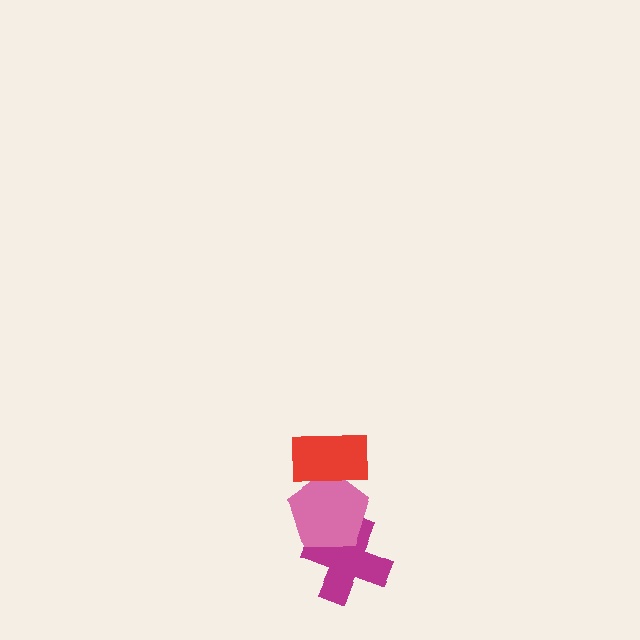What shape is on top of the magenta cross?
The pink pentagon is on top of the magenta cross.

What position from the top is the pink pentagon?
The pink pentagon is 2nd from the top.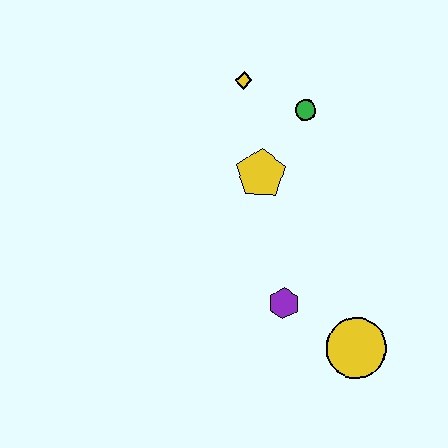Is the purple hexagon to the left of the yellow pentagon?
No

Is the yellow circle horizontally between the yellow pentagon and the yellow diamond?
No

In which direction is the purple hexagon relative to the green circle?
The purple hexagon is below the green circle.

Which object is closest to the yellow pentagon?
The green circle is closest to the yellow pentagon.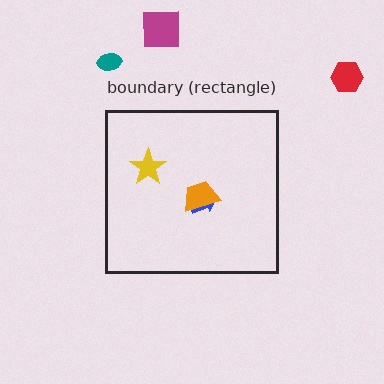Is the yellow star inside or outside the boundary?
Inside.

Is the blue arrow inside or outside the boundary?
Inside.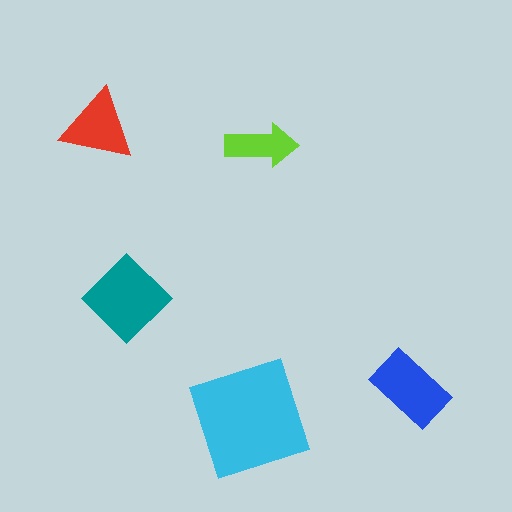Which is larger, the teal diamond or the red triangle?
The teal diamond.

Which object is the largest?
The cyan square.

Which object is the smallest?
The lime arrow.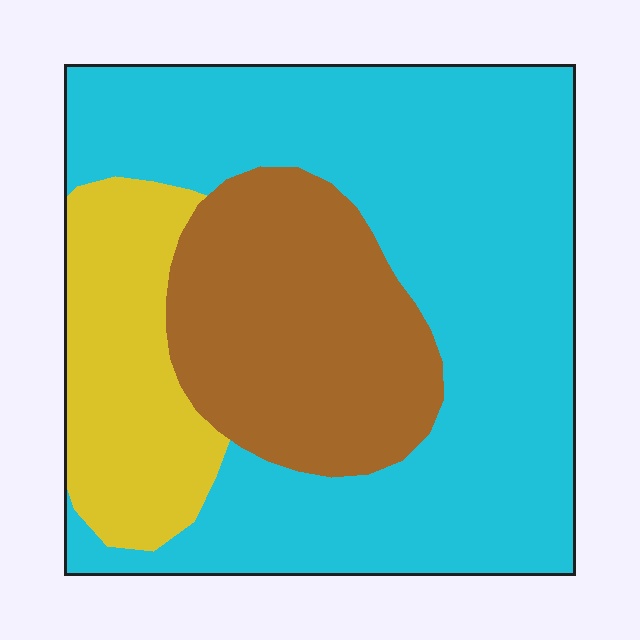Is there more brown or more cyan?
Cyan.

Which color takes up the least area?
Yellow, at roughly 15%.